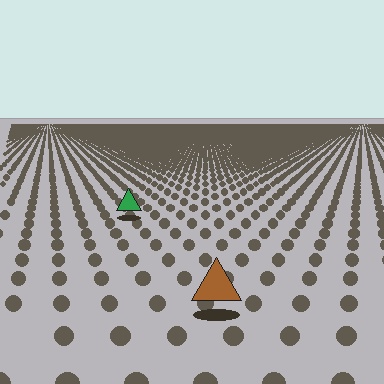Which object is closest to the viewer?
The brown triangle is closest. The texture marks near it are larger and more spread out.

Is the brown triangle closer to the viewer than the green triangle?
Yes. The brown triangle is closer — you can tell from the texture gradient: the ground texture is coarser near it.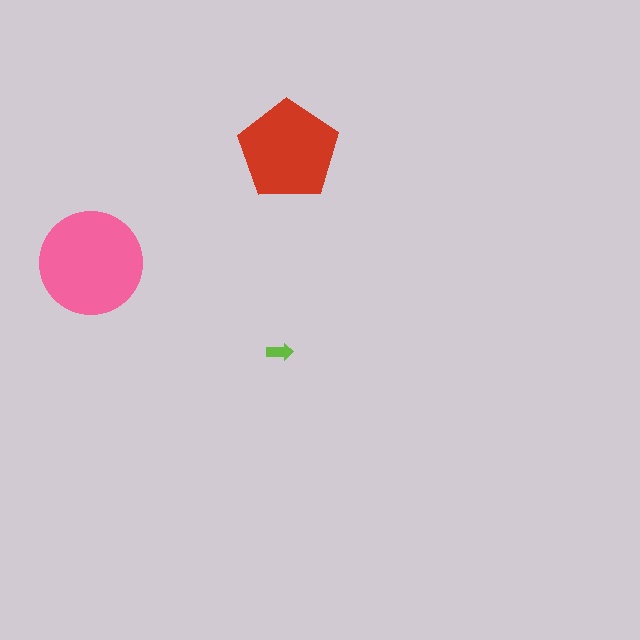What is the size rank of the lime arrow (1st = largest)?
3rd.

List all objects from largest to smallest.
The pink circle, the red pentagon, the lime arrow.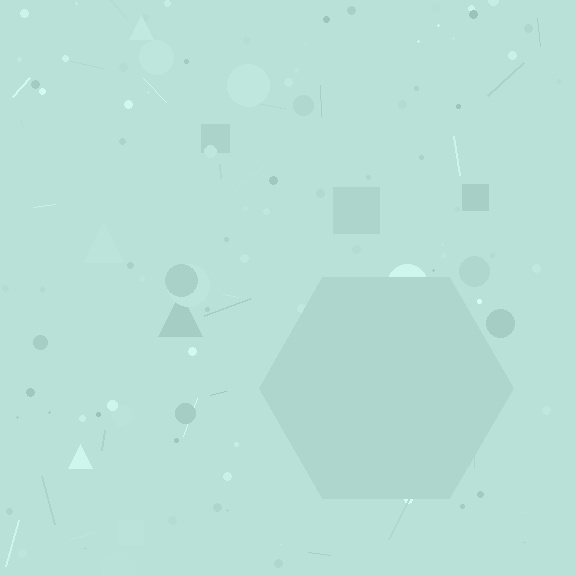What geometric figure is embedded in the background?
A hexagon is embedded in the background.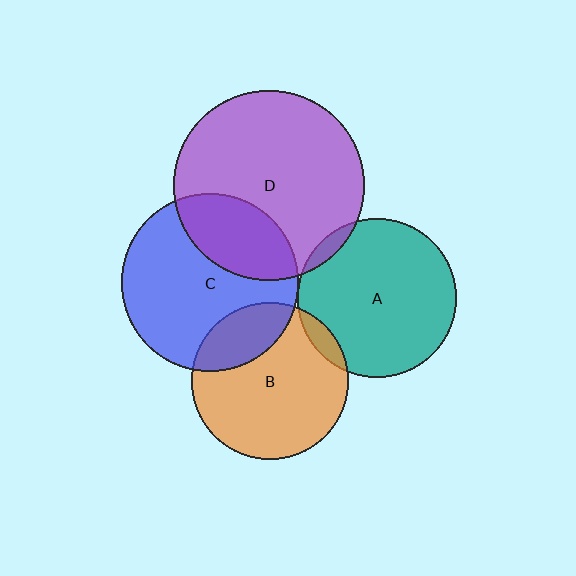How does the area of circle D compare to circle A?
Approximately 1.4 times.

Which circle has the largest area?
Circle D (purple).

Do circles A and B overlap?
Yes.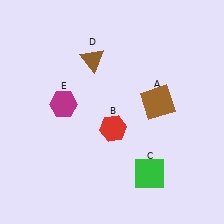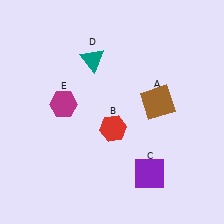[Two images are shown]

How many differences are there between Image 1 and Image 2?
There are 2 differences between the two images.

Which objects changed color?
C changed from green to purple. D changed from brown to teal.